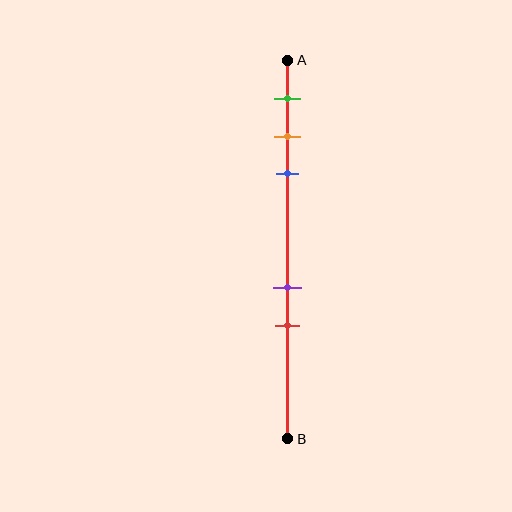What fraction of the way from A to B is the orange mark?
The orange mark is approximately 20% (0.2) of the way from A to B.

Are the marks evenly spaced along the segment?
No, the marks are not evenly spaced.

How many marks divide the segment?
There are 5 marks dividing the segment.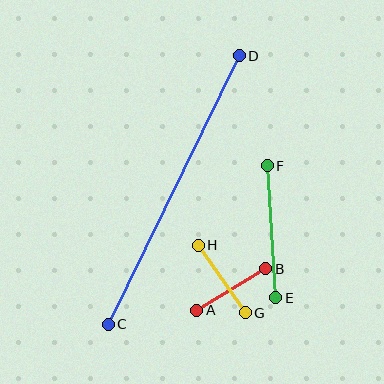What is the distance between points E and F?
The distance is approximately 133 pixels.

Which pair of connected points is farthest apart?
Points C and D are farthest apart.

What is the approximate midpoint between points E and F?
The midpoint is at approximately (272, 232) pixels.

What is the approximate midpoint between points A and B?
The midpoint is at approximately (231, 289) pixels.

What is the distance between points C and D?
The distance is approximately 298 pixels.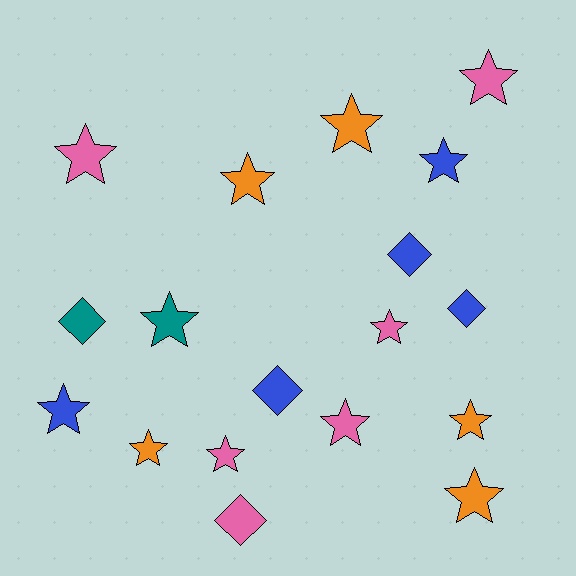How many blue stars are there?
There are 2 blue stars.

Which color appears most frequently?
Pink, with 6 objects.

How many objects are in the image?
There are 18 objects.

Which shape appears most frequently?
Star, with 13 objects.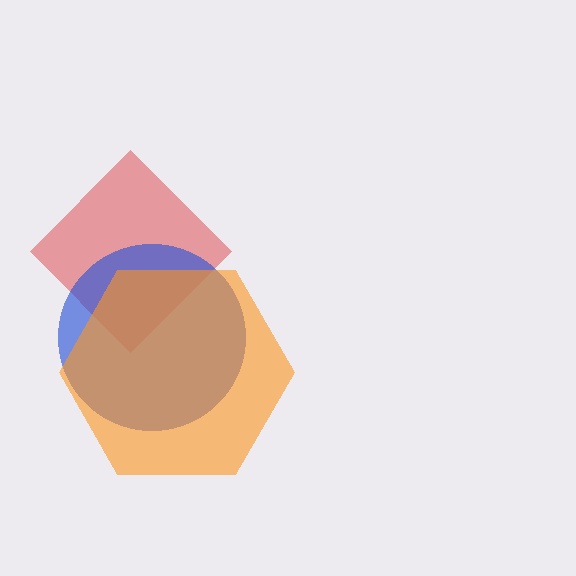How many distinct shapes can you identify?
There are 3 distinct shapes: a red diamond, a blue circle, an orange hexagon.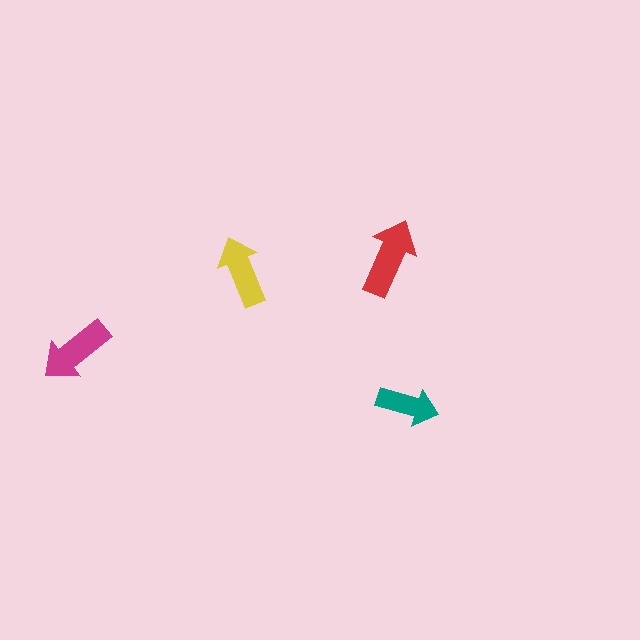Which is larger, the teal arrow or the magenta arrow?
The magenta one.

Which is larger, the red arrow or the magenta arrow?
The red one.